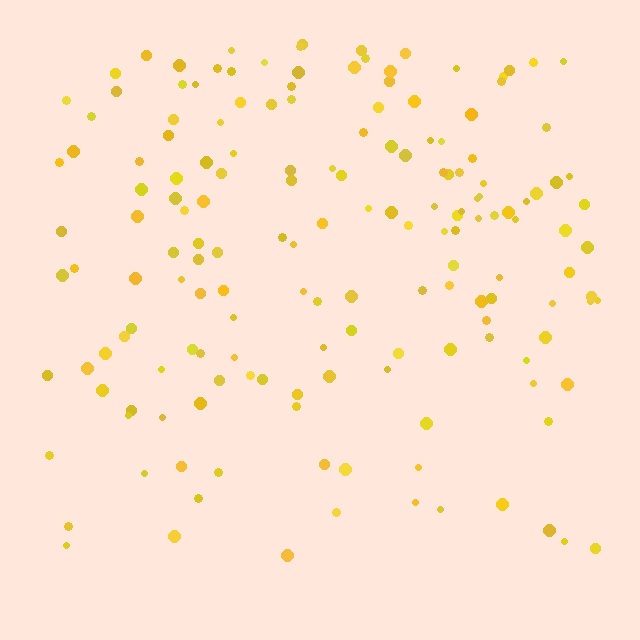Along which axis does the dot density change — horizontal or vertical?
Vertical.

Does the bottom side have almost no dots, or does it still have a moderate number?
Still a moderate number, just noticeably fewer than the top.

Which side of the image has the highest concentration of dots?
The top.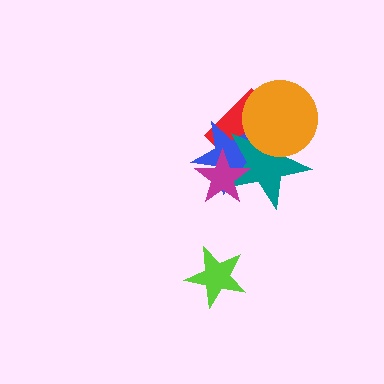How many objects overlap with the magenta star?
3 objects overlap with the magenta star.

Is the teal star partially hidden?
Yes, it is partially covered by another shape.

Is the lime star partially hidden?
No, no other shape covers it.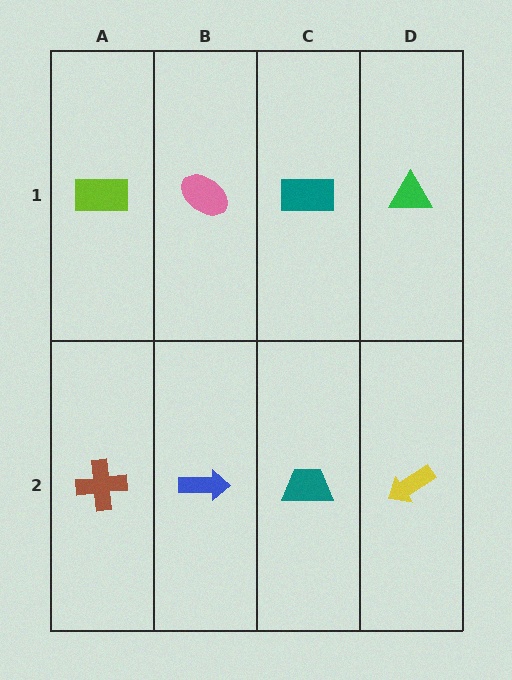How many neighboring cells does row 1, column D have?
2.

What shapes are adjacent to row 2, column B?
A pink ellipse (row 1, column B), a brown cross (row 2, column A), a teal trapezoid (row 2, column C).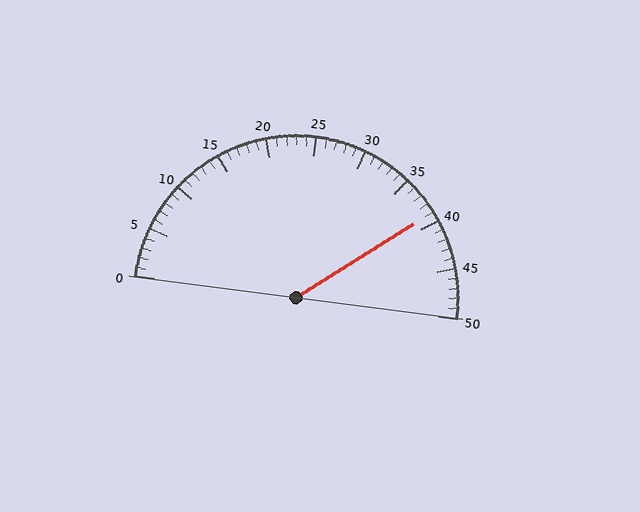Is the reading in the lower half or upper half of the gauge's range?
The reading is in the upper half of the range (0 to 50).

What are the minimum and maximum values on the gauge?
The gauge ranges from 0 to 50.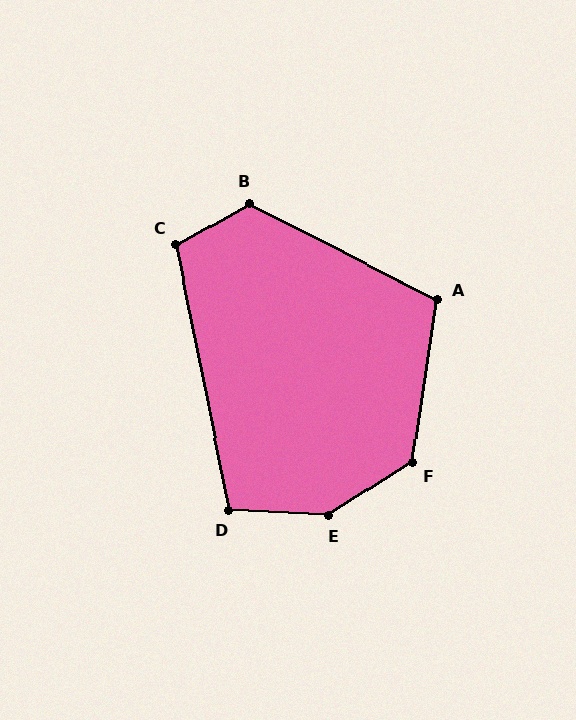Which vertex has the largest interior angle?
E, at approximately 144 degrees.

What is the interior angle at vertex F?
Approximately 131 degrees (obtuse).